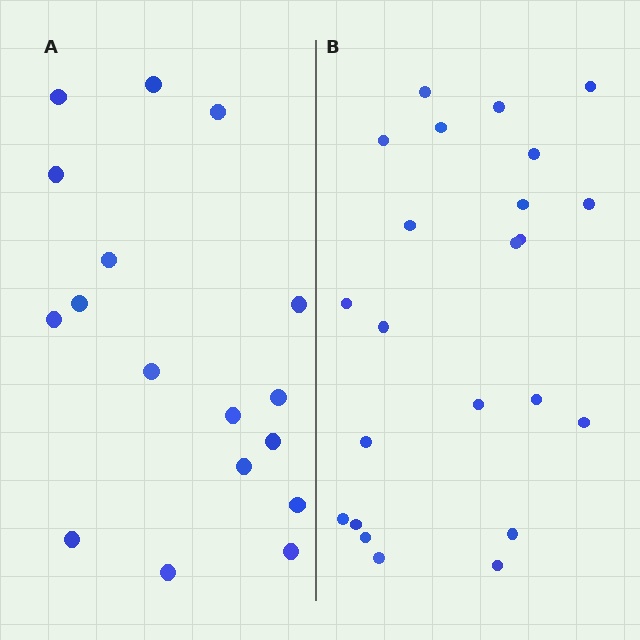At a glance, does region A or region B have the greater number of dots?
Region B (the right region) has more dots.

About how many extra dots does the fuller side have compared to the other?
Region B has about 6 more dots than region A.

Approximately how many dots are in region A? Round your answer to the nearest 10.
About 20 dots. (The exact count is 17, which rounds to 20.)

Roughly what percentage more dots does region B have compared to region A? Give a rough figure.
About 35% more.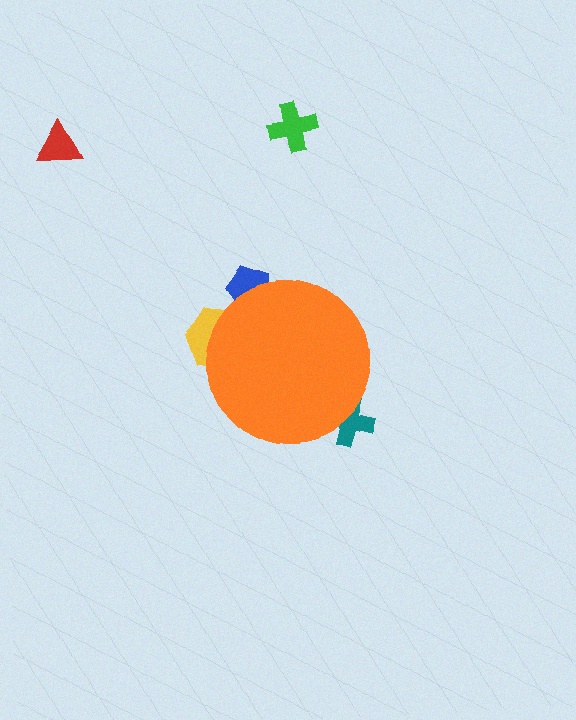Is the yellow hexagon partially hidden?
Yes, the yellow hexagon is partially hidden behind the orange circle.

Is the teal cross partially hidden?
Yes, the teal cross is partially hidden behind the orange circle.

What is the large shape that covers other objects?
An orange circle.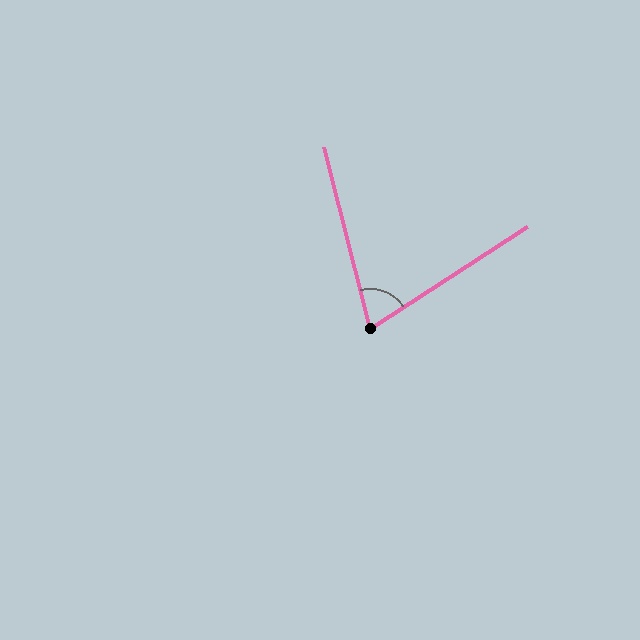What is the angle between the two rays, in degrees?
Approximately 71 degrees.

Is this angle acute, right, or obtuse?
It is acute.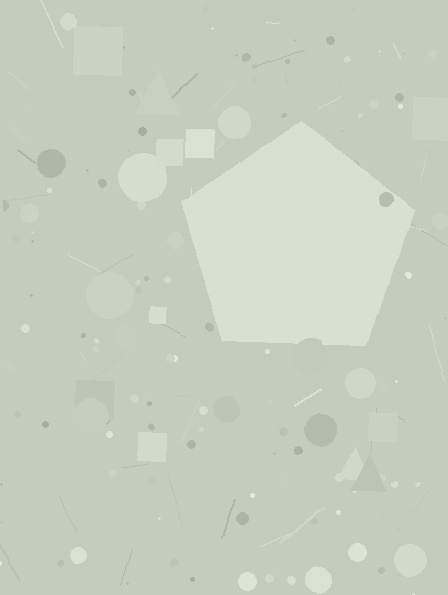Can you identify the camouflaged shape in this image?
The camouflaged shape is a pentagon.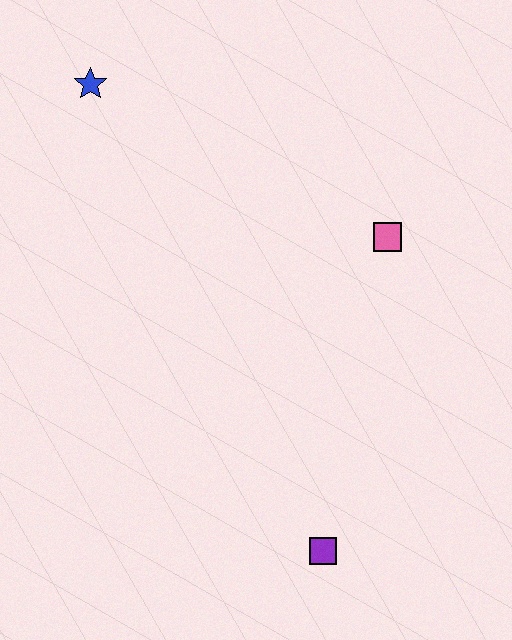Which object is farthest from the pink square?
The blue star is farthest from the pink square.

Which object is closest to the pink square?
The purple square is closest to the pink square.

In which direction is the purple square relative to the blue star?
The purple square is below the blue star.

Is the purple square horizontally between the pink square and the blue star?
Yes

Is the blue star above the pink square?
Yes